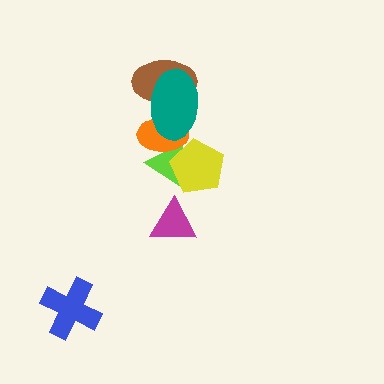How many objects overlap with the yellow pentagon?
2 objects overlap with the yellow pentagon.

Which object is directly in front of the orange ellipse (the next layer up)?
The brown ellipse is directly in front of the orange ellipse.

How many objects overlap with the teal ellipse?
2 objects overlap with the teal ellipse.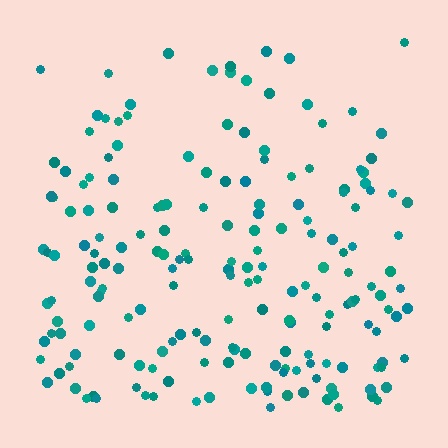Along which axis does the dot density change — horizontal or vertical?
Vertical.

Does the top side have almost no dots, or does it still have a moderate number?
Still a moderate number, just noticeably fewer than the bottom.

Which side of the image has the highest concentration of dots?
The bottom.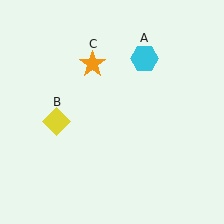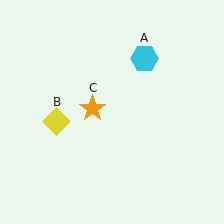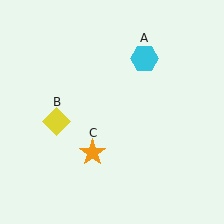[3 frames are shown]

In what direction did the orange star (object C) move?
The orange star (object C) moved down.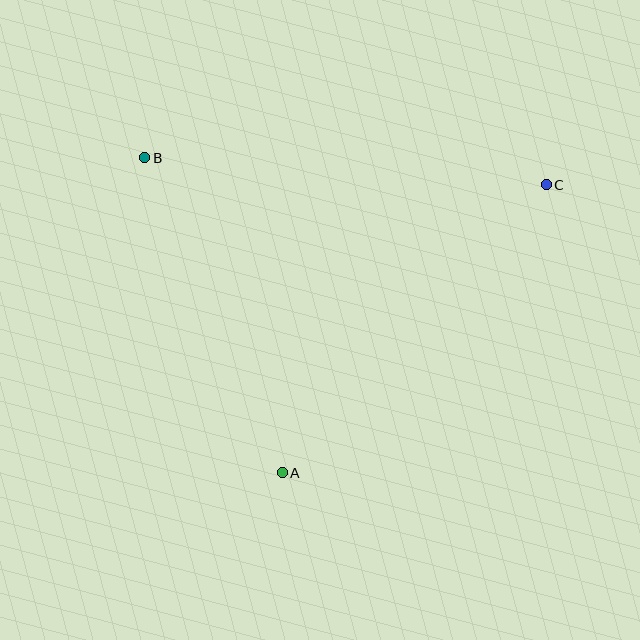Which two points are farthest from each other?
Points B and C are farthest from each other.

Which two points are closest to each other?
Points A and B are closest to each other.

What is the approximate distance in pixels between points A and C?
The distance between A and C is approximately 391 pixels.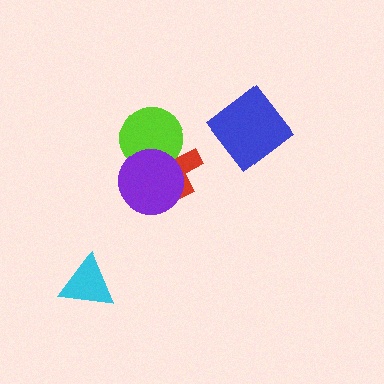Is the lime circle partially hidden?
Yes, it is partially covered by another shape.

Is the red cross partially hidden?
Yes, it is partially covered by another shape.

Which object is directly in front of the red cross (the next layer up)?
The lime circle is directly in front of the red cross.